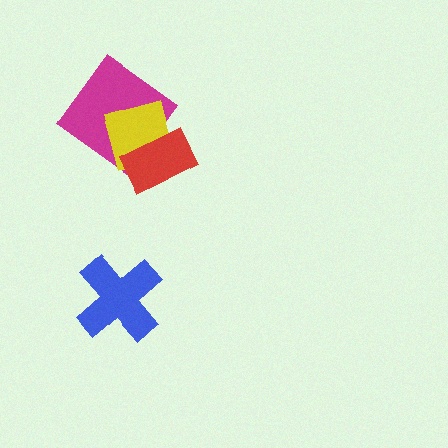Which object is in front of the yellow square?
The red rectangle is in front of the yellow square.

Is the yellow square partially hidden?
Yes, it is partially covered by another shape.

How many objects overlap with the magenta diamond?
2 objects overlap with the magenta diamond.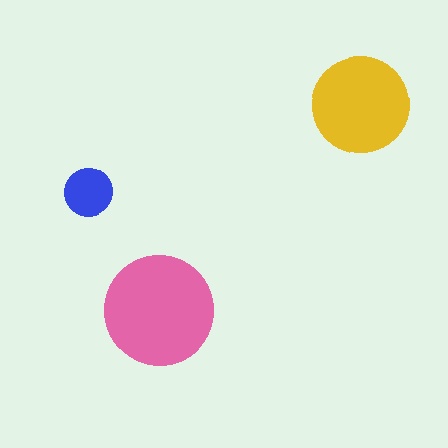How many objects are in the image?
There are 3 objects in the image.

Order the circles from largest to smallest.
the pink one, the yellow one, the blue one.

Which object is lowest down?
The pink circle is bottommost.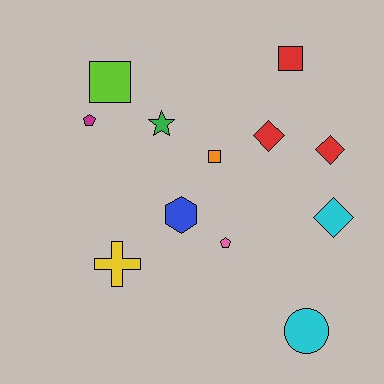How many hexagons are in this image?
There is 1 hexagon.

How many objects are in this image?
There are 12 objects.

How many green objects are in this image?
There is 1 green object.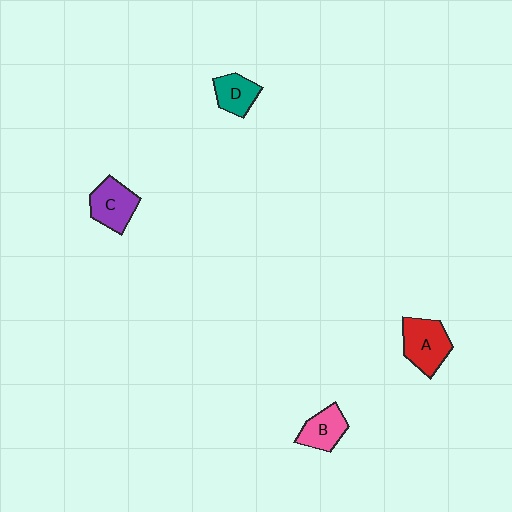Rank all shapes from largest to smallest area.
From largest to smallest: A (red), C (purple), B (pink), D (teal).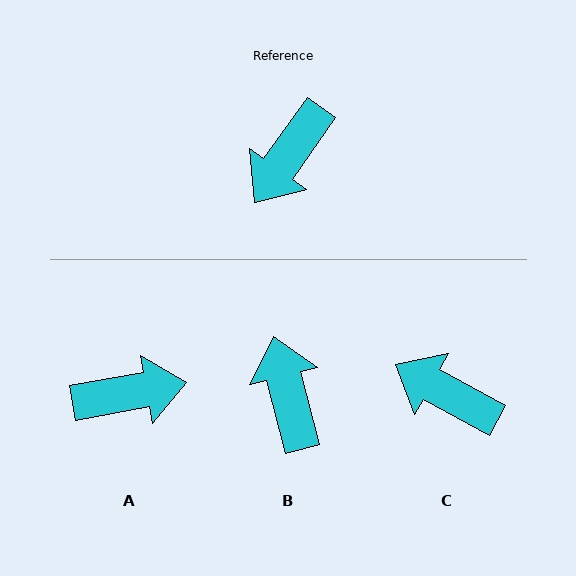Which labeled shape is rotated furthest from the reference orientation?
A, about 136 degrees away.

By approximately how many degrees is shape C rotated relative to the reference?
Approximately 83 degrees clockwise.